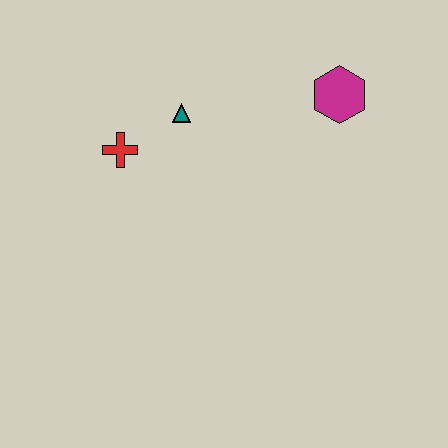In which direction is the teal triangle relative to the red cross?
The teal triangle is to the right of the red cross.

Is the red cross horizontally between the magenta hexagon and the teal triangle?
No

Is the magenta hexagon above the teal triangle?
Yes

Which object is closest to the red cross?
The teal triangle is closest to the red cross.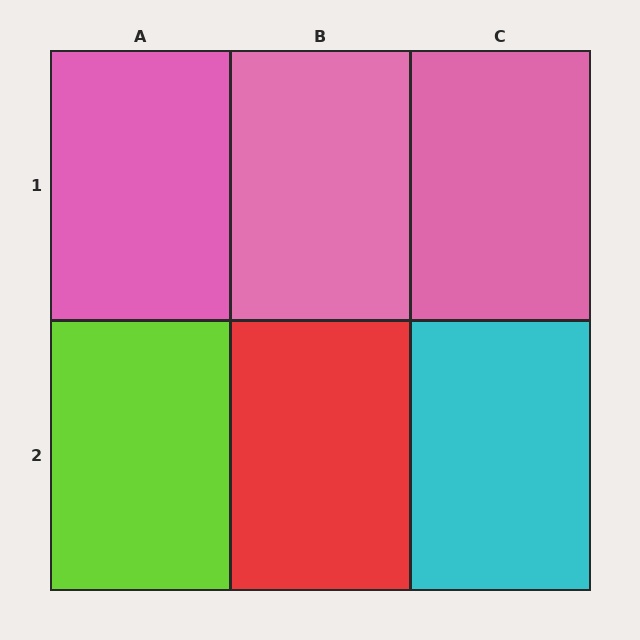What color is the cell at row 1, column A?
Pink.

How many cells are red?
1 cell is red.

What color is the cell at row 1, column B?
Pink.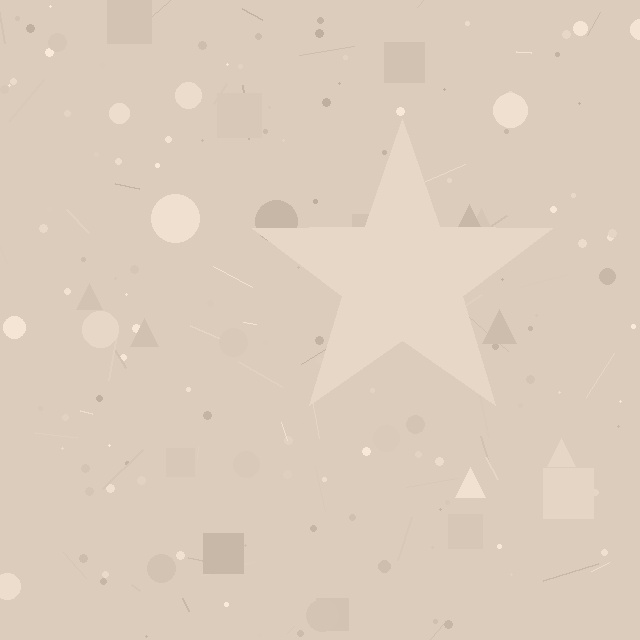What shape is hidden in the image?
A star is hidden in the image.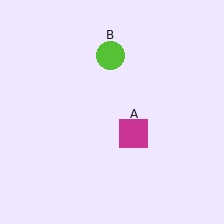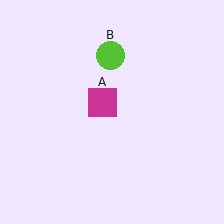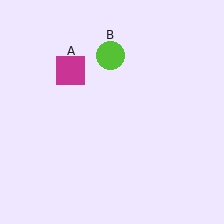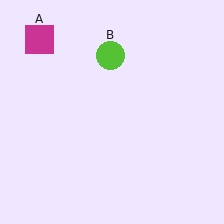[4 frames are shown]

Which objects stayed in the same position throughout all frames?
Lime circle (object B) remained stationary.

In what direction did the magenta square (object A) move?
The magenta square (object A) moved up and to the left.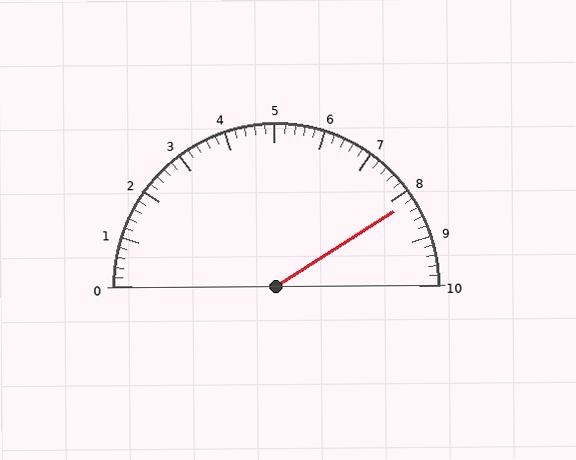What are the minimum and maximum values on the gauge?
The gauge ranges from 0 to 10.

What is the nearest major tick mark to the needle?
The nearest major tick mark is 8.